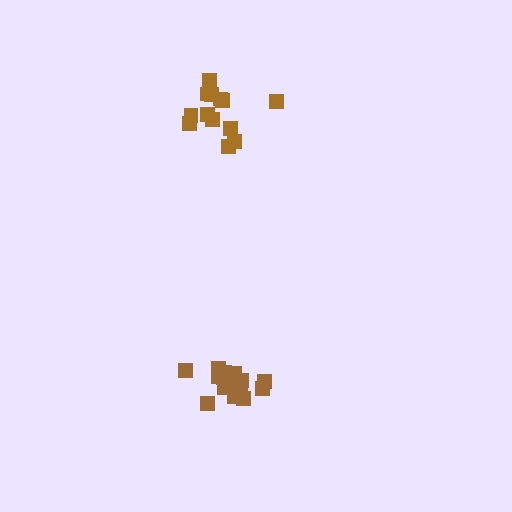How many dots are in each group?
Group 1: 13 dots, Group 2: 17 dots (30 total).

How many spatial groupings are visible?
There are 2 spatial groupings.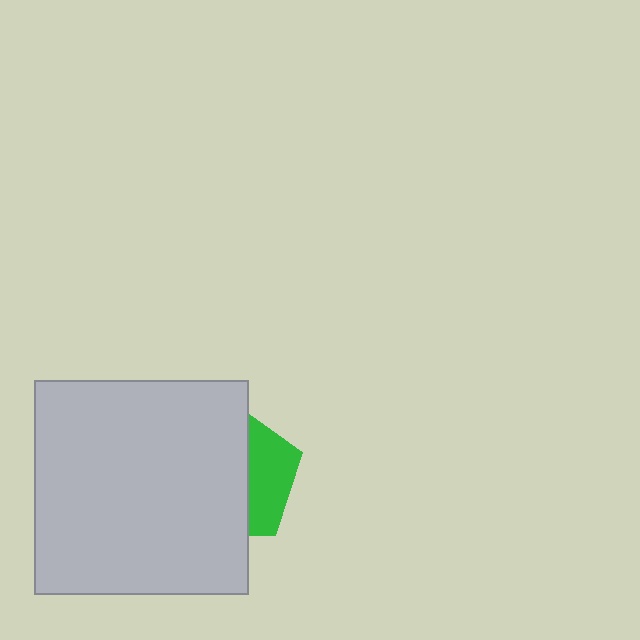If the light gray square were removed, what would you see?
You would see the complete green pentagon.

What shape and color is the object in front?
The object in front is a light gray square.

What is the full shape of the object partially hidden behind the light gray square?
The partially hidden object is a green pentagon.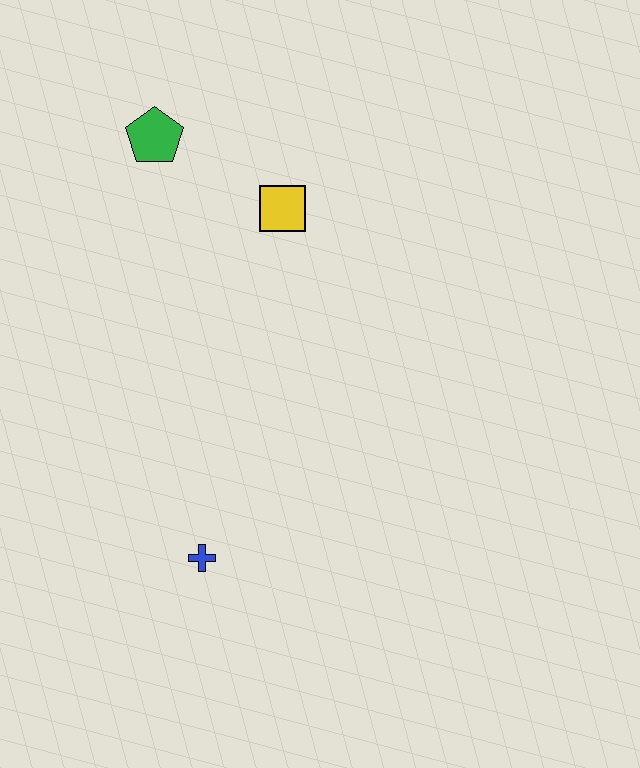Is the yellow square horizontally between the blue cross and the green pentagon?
No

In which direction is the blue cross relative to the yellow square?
The blue cross is below the yellow square.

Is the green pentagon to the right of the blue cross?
No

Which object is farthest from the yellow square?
The blue cross is farthest from the yellow square.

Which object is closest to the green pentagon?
The yellow square is closest to the green pentagon.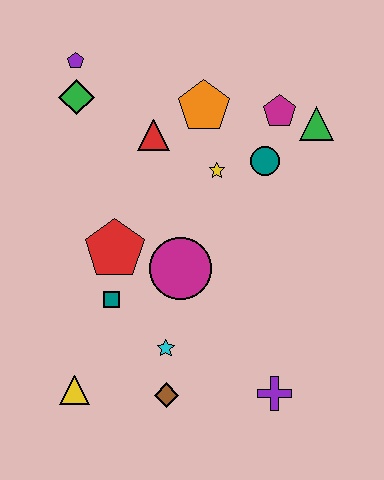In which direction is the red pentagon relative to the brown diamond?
The red pentagon is above the brown diamond.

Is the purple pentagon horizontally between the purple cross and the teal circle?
No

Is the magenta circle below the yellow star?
Yes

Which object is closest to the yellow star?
The teal circle is closest to the yellow star.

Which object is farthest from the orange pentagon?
The yellow triangle is farthest from the orange pentagon.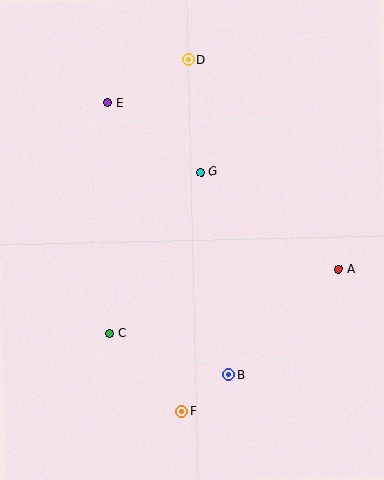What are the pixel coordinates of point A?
Point A is at (339, 269).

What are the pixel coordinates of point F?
Point F is at (182, 412).